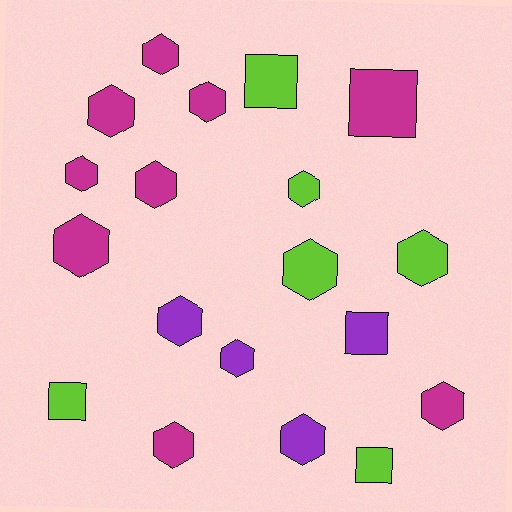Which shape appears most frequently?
Hexagon, with 14 objects.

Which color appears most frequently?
Magenta, with 9 objects.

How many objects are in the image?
There are 19 objects.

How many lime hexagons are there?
There are 3 lime hexagons.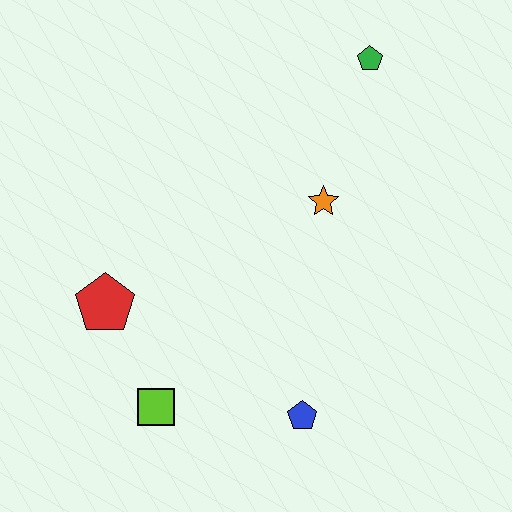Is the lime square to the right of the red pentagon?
Yes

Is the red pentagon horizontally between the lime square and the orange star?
No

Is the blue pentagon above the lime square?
No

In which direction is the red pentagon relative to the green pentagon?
The red pentagon is to the left of the green pentagon.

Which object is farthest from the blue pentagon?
The green pentagon is farthest from the blue pentagon.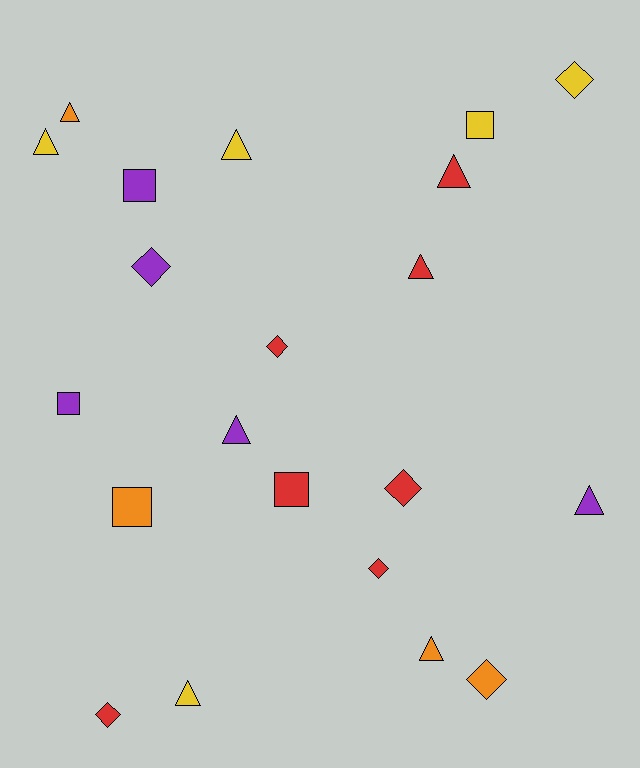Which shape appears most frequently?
Triangle, with 9 objects.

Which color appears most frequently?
Red, with 7 objects.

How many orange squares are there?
There is 1 orange square.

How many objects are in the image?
There are 21 objects.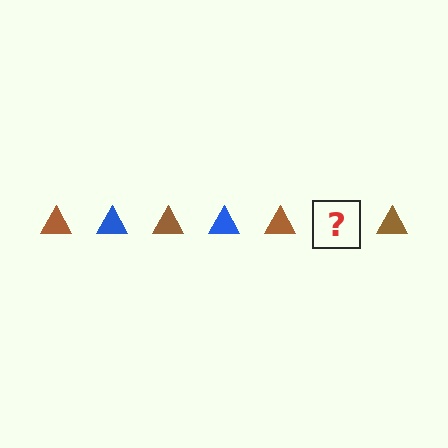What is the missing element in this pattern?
The missing element is a blue triangle.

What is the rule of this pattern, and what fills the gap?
The rule is that the pattern cycles through brown, blue triangles. The gap should be filled with a blue triangle.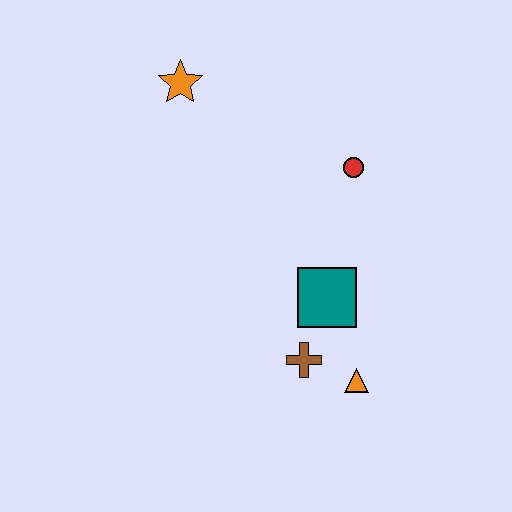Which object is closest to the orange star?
The red circle is closest to the orange star.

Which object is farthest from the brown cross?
The orange star is farthest from the brown cross.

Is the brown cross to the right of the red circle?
No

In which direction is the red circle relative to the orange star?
The red circle is to the right of the orange star.